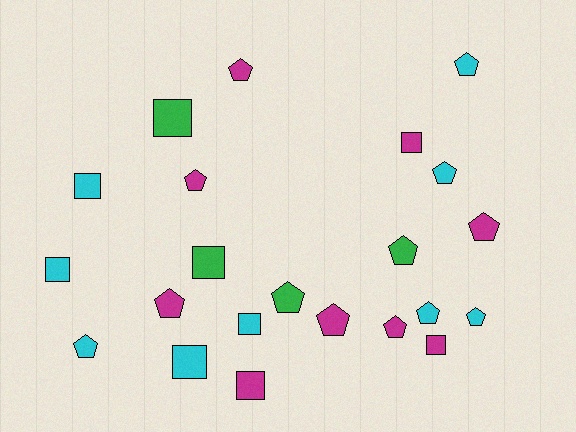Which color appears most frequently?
Cyan, with 9 objects.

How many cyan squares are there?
There are 4 cyan squares.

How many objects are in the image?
There are 22 objects.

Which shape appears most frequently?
Pentagon, with 13 objects.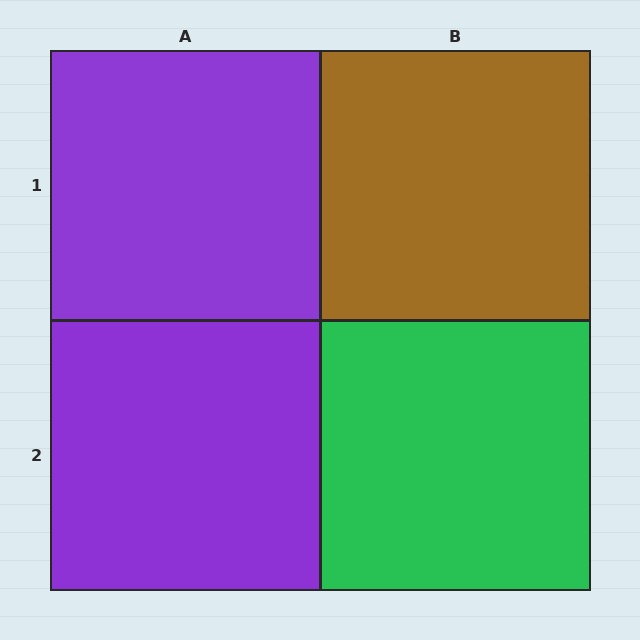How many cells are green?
1 cell is green.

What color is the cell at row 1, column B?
Brown.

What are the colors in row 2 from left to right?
Purple, green.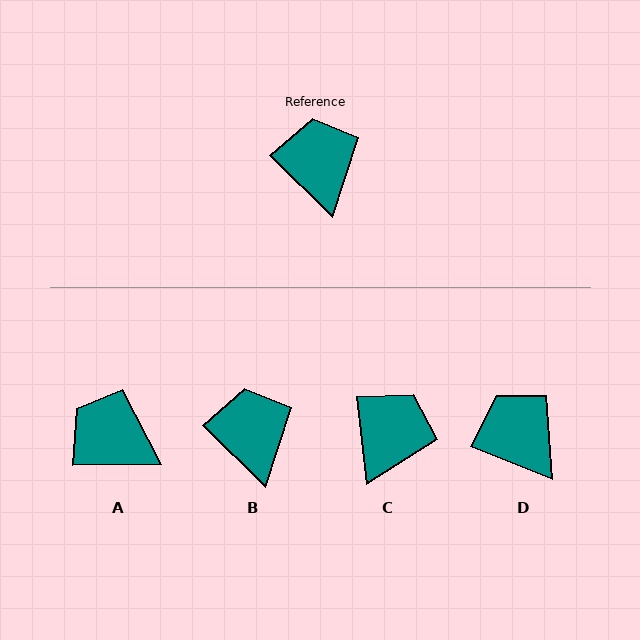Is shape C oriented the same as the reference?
No, it is off by about 39 degrees.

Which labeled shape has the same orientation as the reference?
B.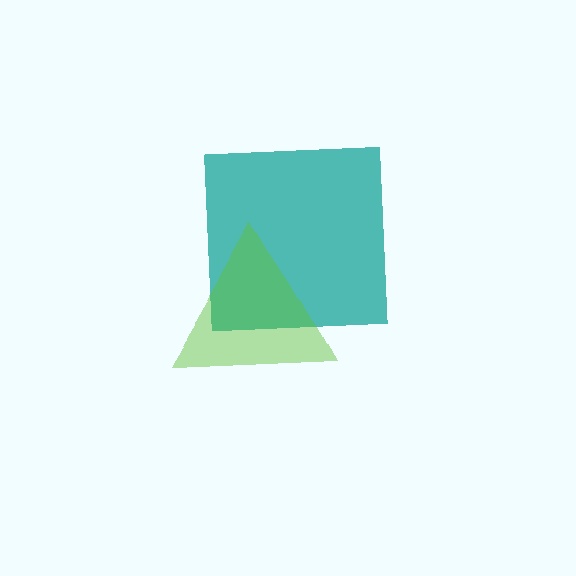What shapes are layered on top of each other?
The layered shapes are: a teal square, a lime triangle.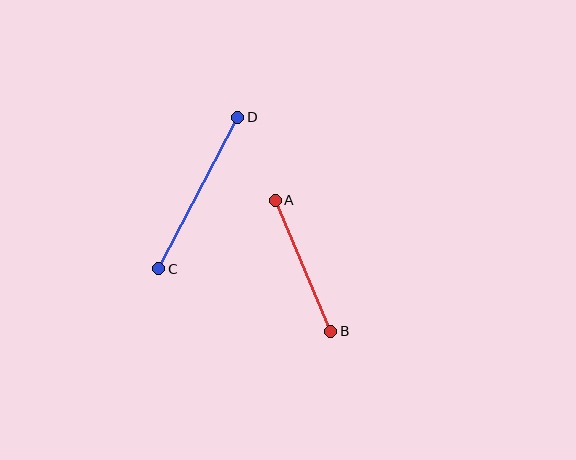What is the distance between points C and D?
The distance is approximately 171 pixels.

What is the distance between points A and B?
The distance is approximately 142 pixels.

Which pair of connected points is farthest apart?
Points C and D are farthest apart.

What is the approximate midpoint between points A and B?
The midpoint is at approximately (303, 266) pixels.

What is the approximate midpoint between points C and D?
The midpoint is at approximately (198, 193) pixels.